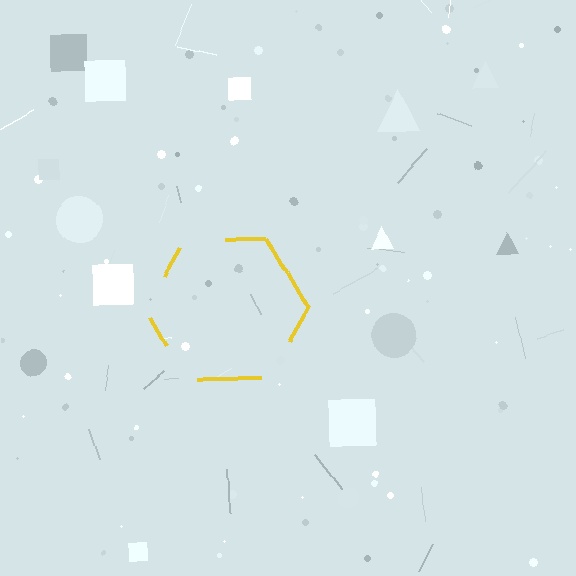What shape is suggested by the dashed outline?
The dashed outline suggests a hexagon.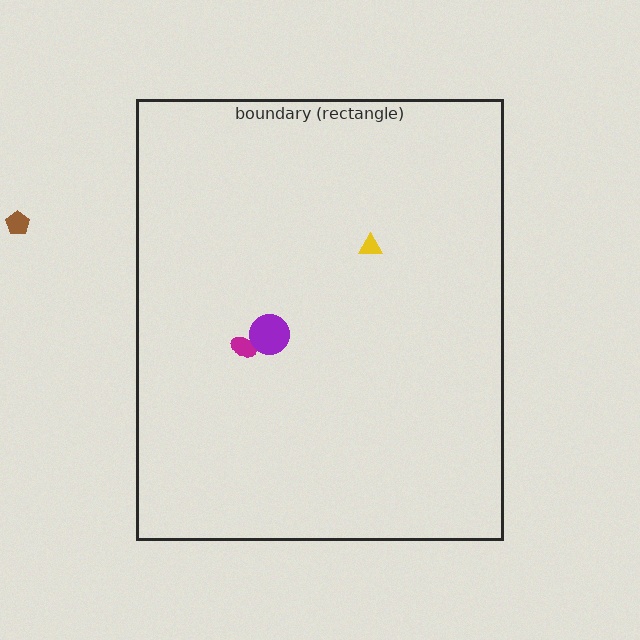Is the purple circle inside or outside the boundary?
Inside.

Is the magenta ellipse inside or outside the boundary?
Inside.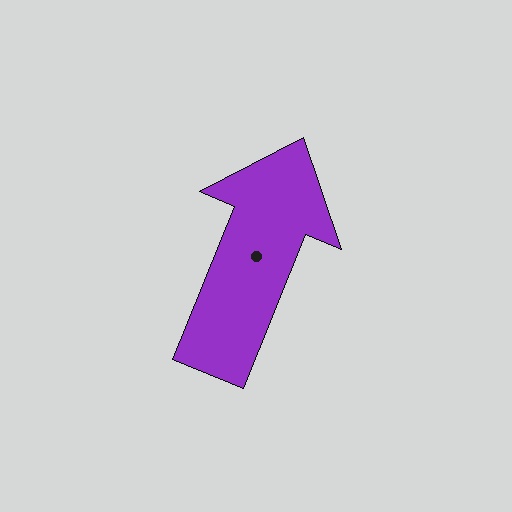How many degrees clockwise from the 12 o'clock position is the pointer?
Approximately 22 degrees.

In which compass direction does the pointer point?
North.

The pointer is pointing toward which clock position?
Roughly 1 o'clock.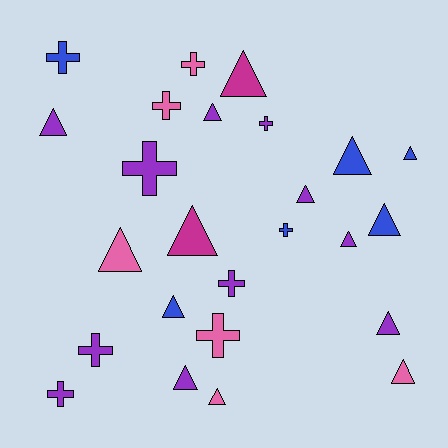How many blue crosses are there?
There are 2 blue crosses.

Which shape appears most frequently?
Triangle, with 15 objects.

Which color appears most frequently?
Purple, with 11 objects.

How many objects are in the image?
There are 25 objects.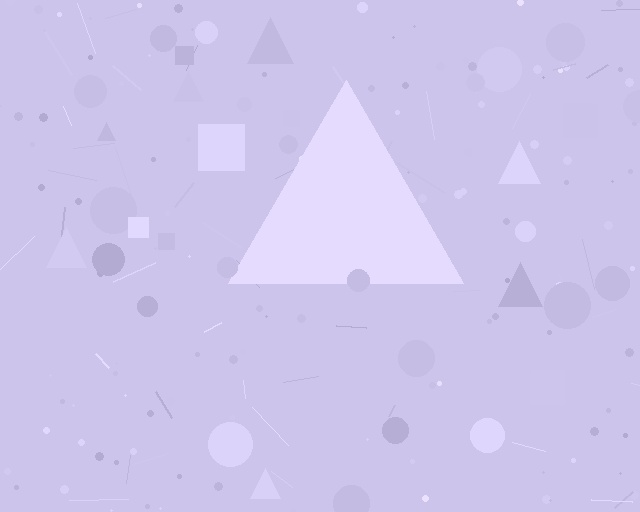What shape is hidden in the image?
A triangle is hidden in the image.